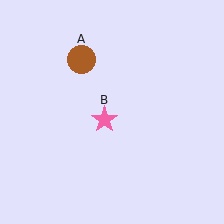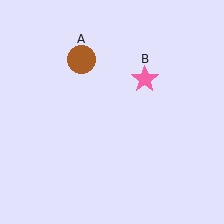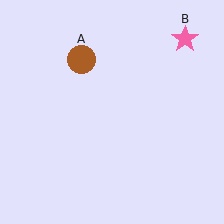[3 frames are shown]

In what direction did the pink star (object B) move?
The pink star (object B) moved up and to the right.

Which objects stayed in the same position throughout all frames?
Brown circle (object A) remained stationary.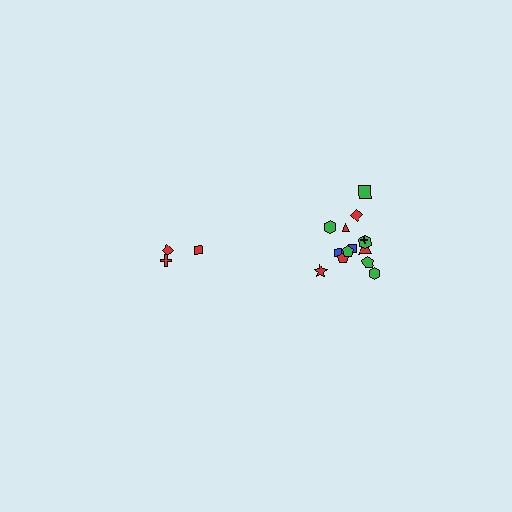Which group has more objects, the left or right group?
The right group.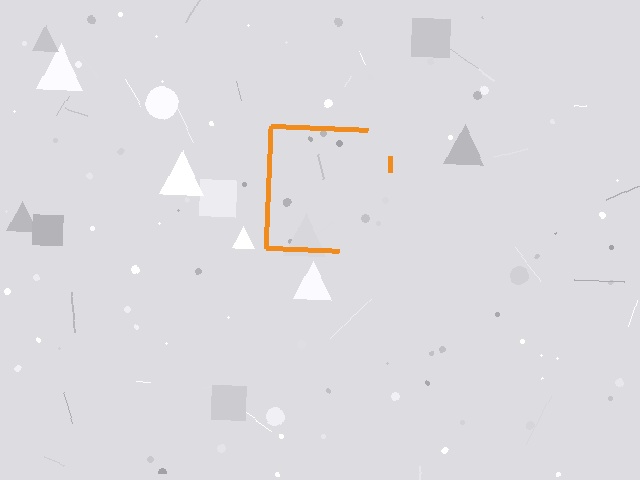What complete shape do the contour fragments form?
The contour fragments form a square.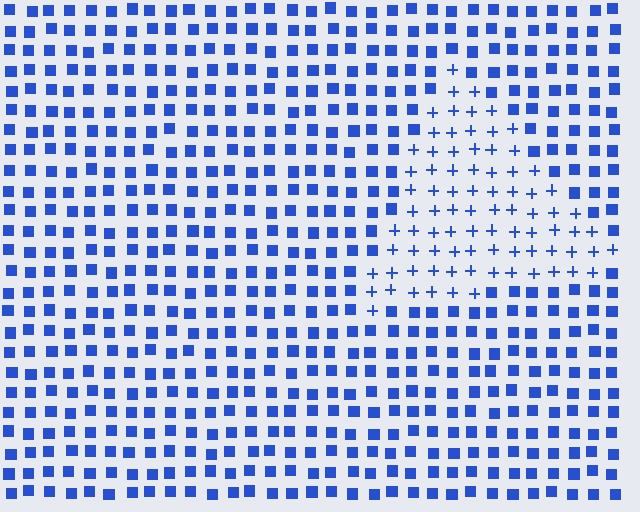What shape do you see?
I see a triangle.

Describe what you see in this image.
The image is filled with small blue elements arranged in a uniform grid. A triangle-shaped region contains plus signs, while the surrounding area contains squares. The boundary is defined purely by the change in element shape.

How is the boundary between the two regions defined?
The boundary is defined by a change in element shape: plus signs inside vs. squares outside. All elements share the same color and spacing.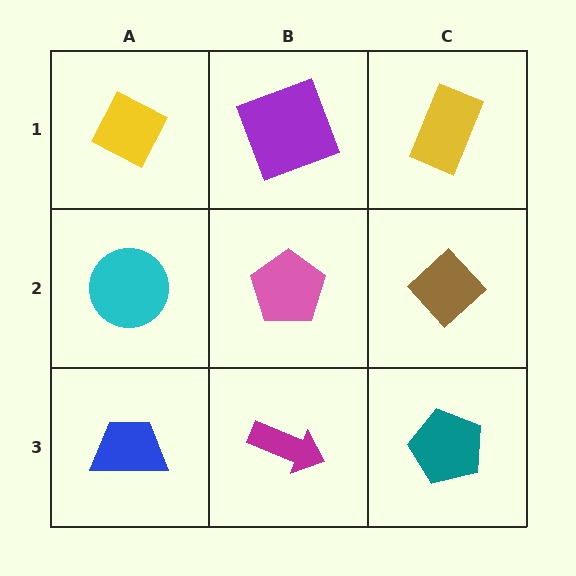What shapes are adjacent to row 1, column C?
A brown diamond (row 2, column C), a purple square (row 1, column B).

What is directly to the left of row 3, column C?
A magenta arrow.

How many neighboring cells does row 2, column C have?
3.